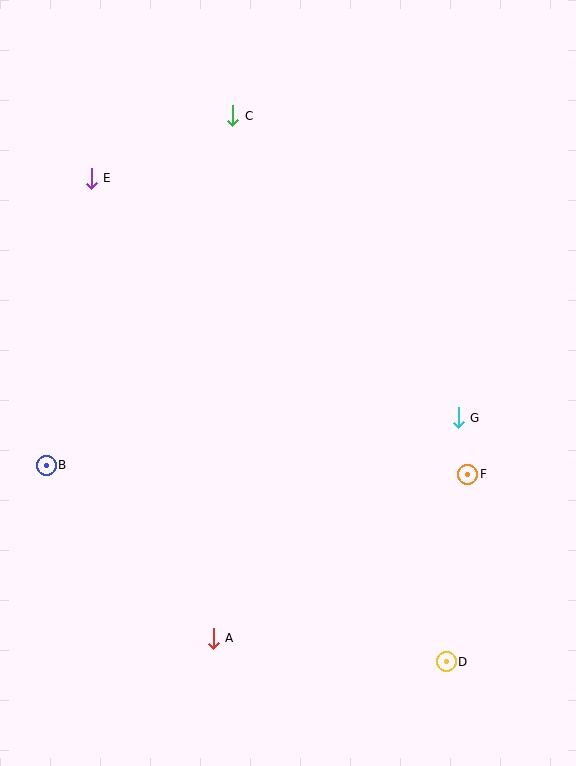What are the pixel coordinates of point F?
Point F is at (468, 474).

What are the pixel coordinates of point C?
Point C is at (233, 116).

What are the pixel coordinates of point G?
Point G is at (458, 418).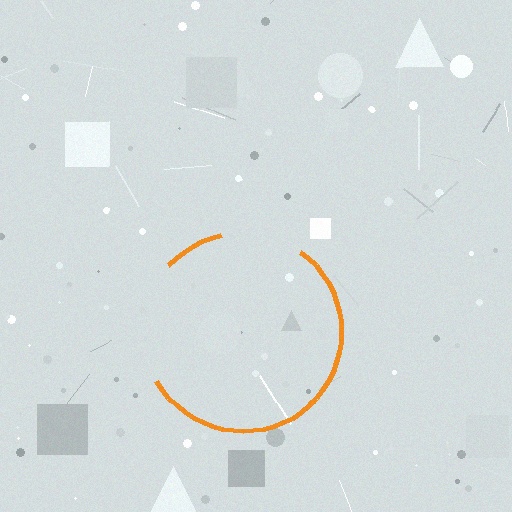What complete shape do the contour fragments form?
The contour fragments form a circle.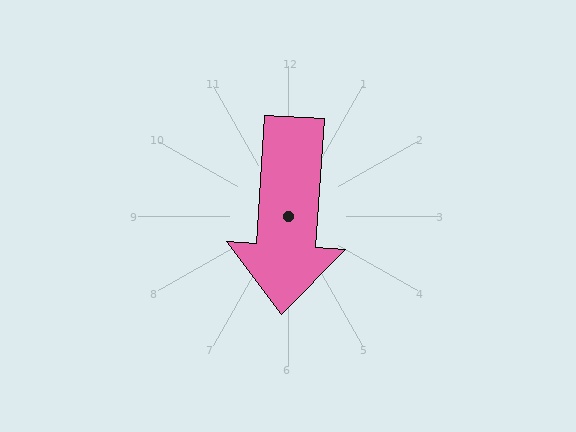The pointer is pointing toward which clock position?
Roughly 6 o'clock.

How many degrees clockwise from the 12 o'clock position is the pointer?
Approximately 184 degrees.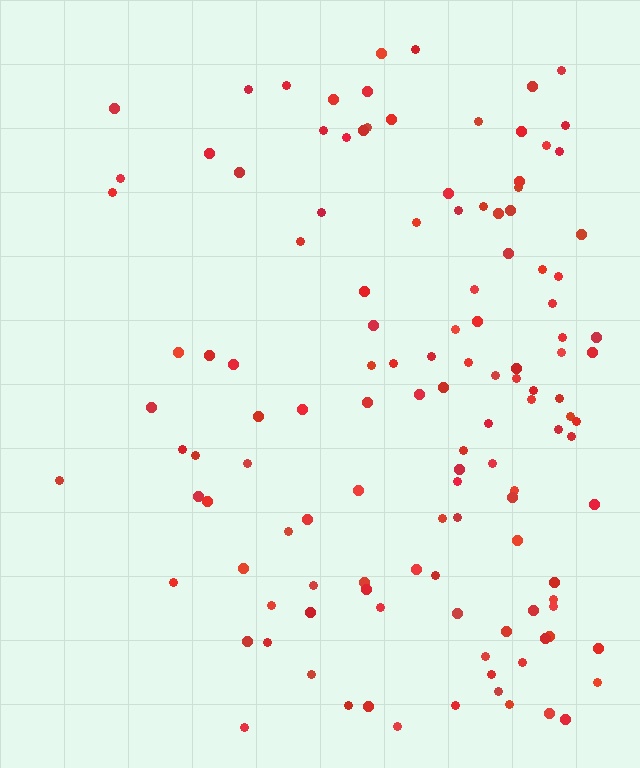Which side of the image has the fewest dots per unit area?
The left.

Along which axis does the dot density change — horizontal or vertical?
Horizontal.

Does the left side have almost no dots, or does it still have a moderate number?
Still a moderate number, just noticeably fewer than the right.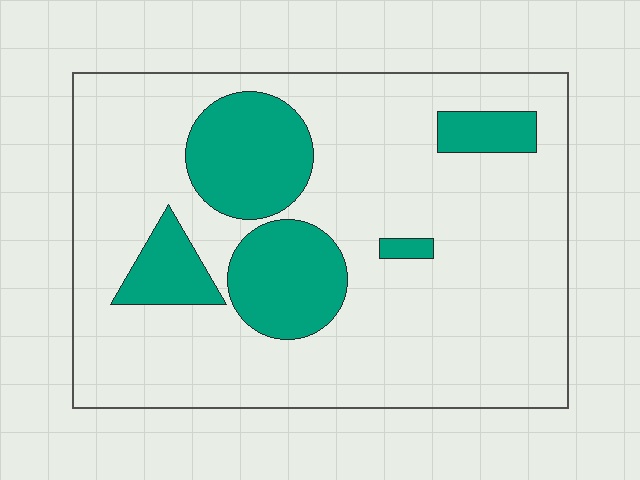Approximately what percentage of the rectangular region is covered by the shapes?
Approximately 20%.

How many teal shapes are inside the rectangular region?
5.